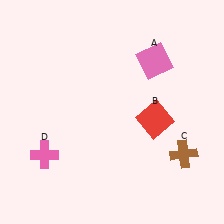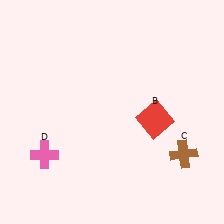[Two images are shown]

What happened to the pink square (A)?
The pink square (A) was removed in Image 2. It was in the top-right area of Image 1.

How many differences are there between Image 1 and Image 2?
There is 1 difference between the two images.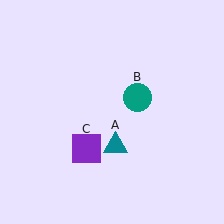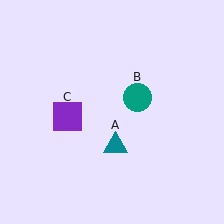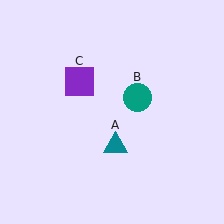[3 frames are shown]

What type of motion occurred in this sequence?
The purple square (object C) rotated clockwise around the center of the scene.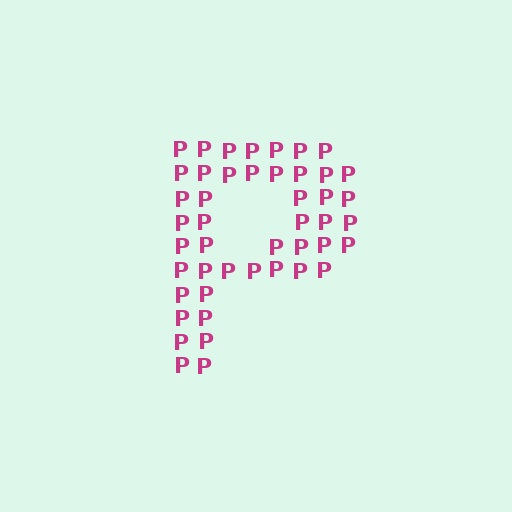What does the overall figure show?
The overall figure shows the letter P.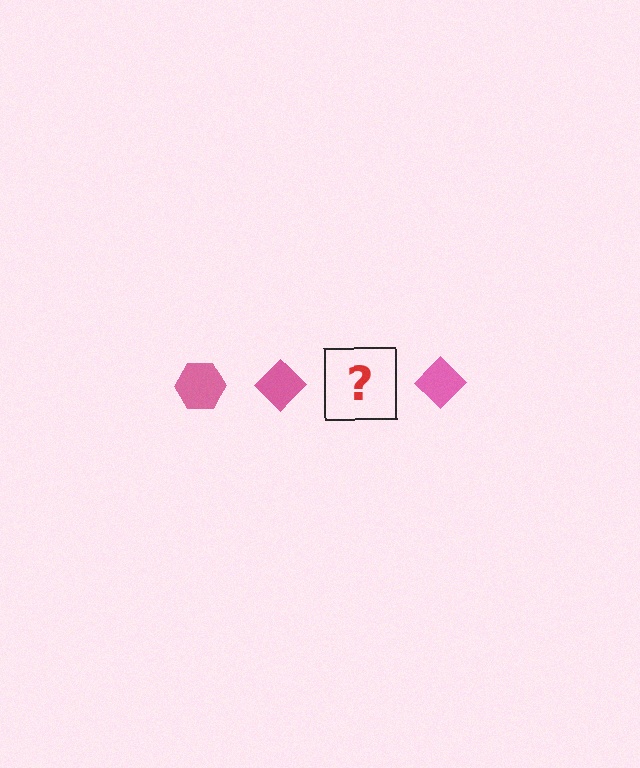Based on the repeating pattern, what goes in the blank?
The blank should be a pink hexagon.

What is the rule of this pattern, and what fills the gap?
The rule is that the pattern cycles through hexagon, diamond shapes in pink. The gap should be filled with a pink hexagon.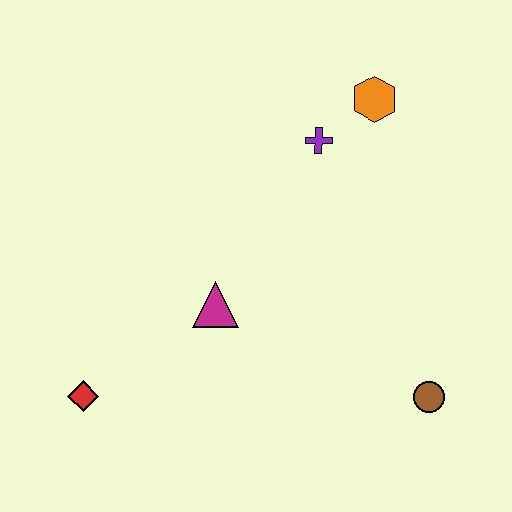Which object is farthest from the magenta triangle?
The orange hexagon is farthest from the magenta triangle.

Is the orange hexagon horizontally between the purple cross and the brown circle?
Yes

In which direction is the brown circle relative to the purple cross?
The brown circle is below the purple cross.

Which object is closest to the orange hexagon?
The purple cross is closest to the orange hexagon.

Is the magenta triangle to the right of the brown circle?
No